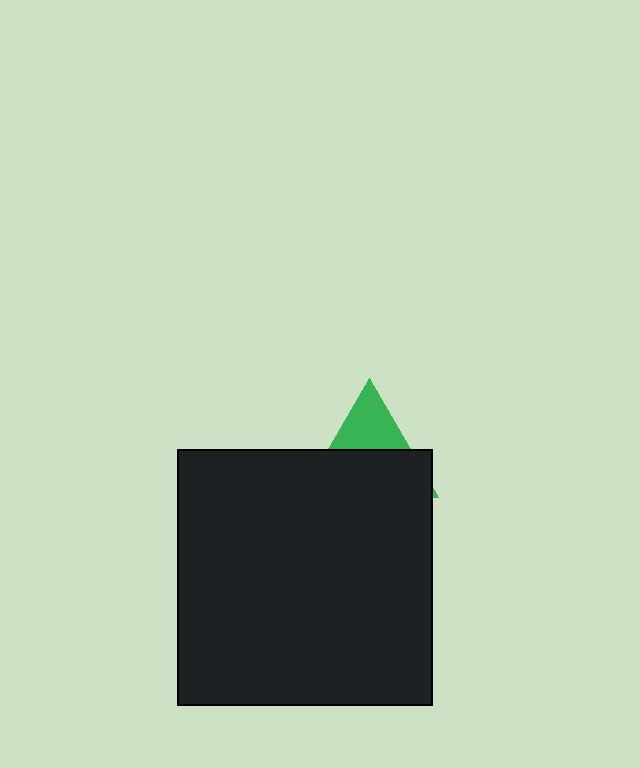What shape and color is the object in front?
The object in front is a black square.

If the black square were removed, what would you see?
You would see the complete green triangle.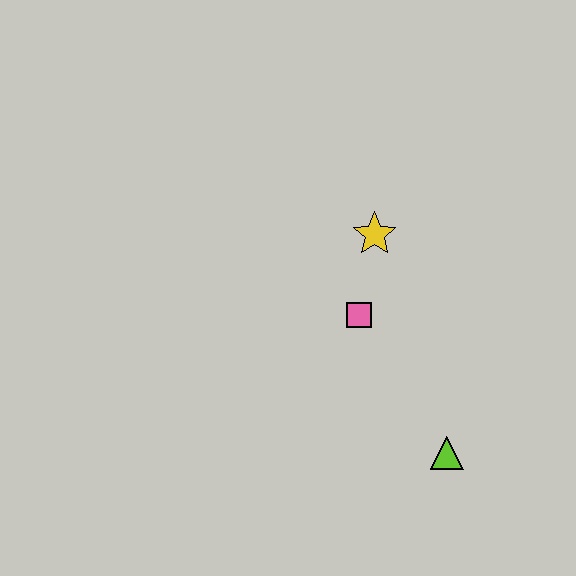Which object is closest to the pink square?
The yellow star is closest to the pink square.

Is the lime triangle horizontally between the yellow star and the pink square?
No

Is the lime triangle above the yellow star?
No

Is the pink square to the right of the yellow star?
No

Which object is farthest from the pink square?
The lime triangle is farthest from the pink square.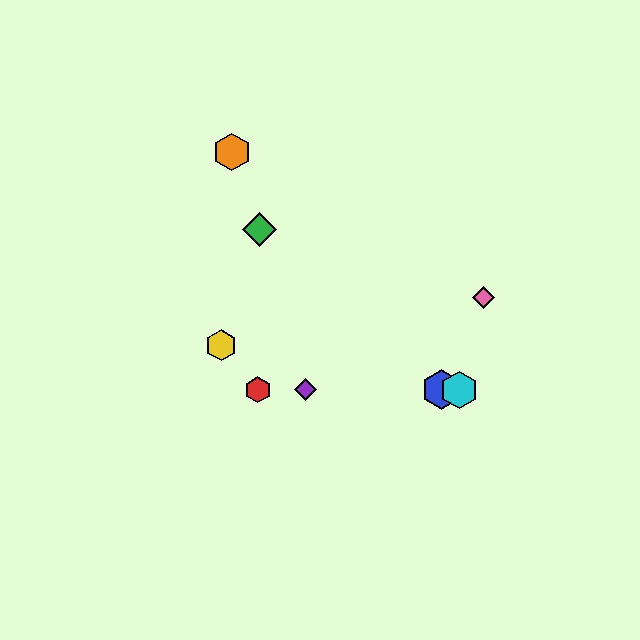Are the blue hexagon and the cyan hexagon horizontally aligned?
Yes, both are at y≈390.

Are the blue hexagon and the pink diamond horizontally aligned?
No, the blue hexagon is at y≈390 and the pink diamond is at y≈297.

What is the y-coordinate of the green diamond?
The green diamond is at y≈229.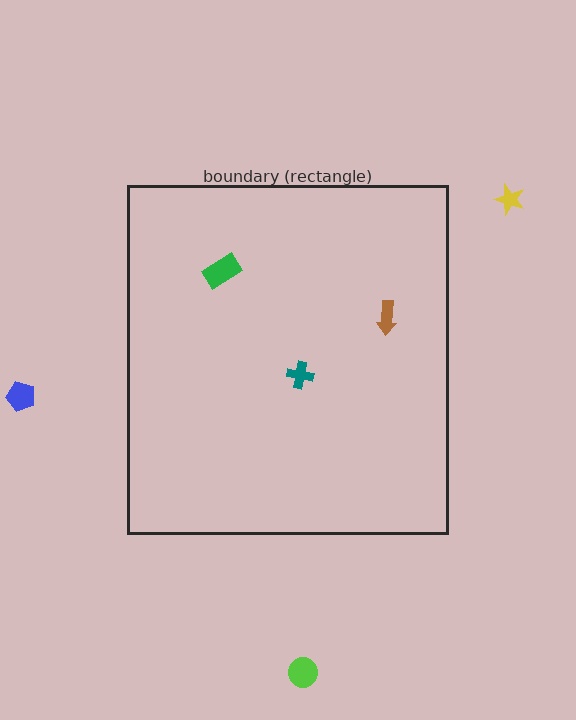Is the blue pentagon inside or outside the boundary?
Outside.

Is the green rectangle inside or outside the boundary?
Inside.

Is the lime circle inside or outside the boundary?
Outside.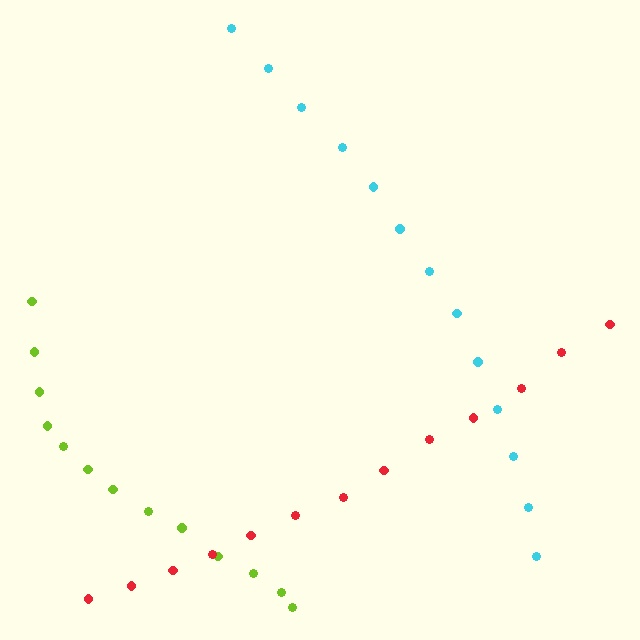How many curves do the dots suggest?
There are 3 distinct paths.